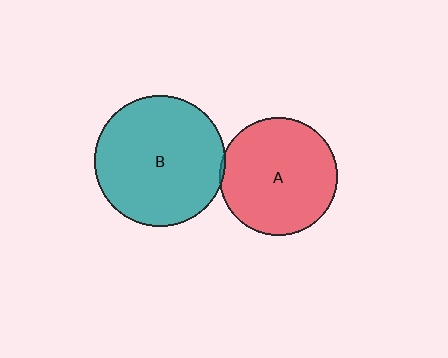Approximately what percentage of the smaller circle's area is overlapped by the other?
Approximately 5%.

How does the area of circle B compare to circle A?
Approximately 1.2 times.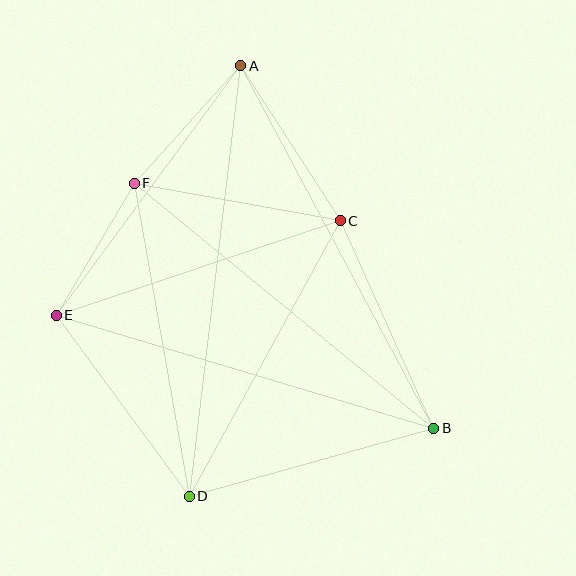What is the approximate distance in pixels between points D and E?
The distance between D and E is approximately 225 pixels.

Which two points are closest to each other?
Points E and F are closest to each other.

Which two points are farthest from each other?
Points A and D are farthest from each other.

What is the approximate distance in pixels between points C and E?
The distance between C and E is approximately 300 pixels.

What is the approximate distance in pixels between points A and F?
The distance between A and F is approximately 159 pixels.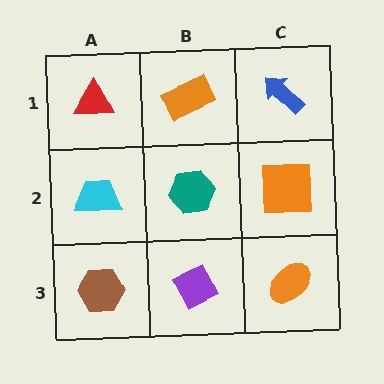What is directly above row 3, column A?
A cyan trapezoid.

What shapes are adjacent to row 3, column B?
A teal hexagon (row 2, column B), a brown hexagon (row 3, column A), an orange ellipse (row 3, column C).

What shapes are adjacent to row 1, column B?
A teal hexagon (row 2, column B), a red triangle (row 1, column A), a blue arrow (row 1, column C).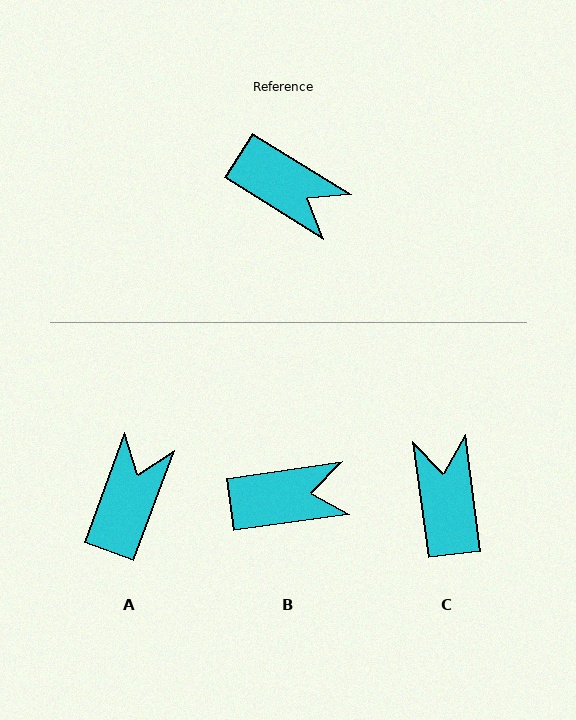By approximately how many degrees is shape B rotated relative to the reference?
Approximately 40 degrees counter-clockwise.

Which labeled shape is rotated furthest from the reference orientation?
C, about 129 degrees away.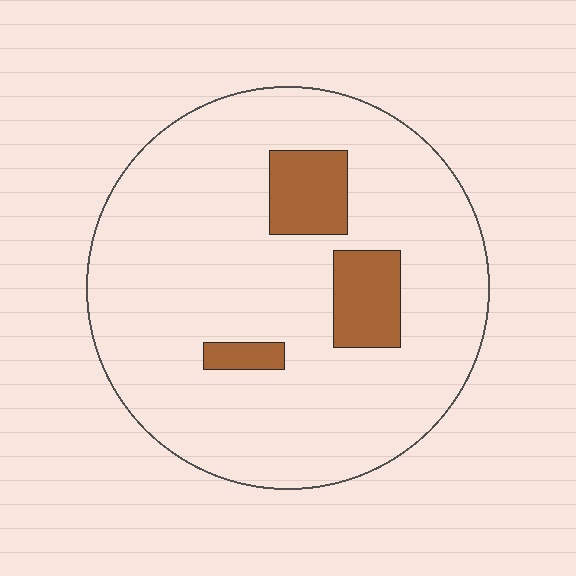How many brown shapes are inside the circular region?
3.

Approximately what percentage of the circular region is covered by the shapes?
Approximately 10%.